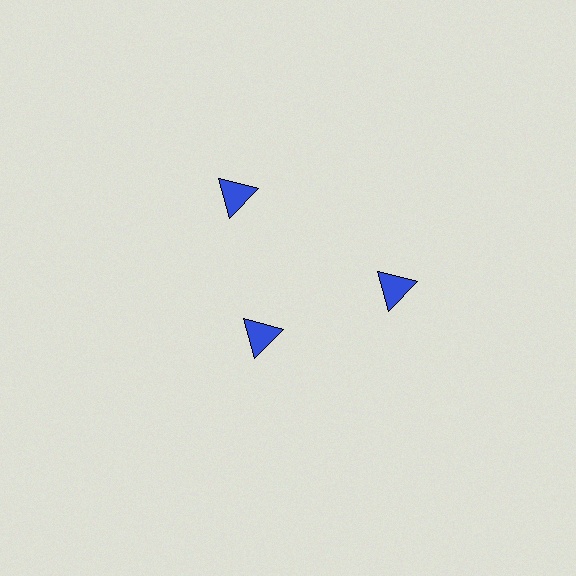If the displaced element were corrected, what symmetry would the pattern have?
It would have 3-fold rotational symmetry — the pattern would map onto itself every 120 degrees.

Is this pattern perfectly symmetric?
No. The 3 blue triangles are arranged in a ring, but one element near the 7 o'clock position is pulled inward toward the center, breaking the 3-fold rotational symmetry.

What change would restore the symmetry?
The symmetry would be restored by moving it outward, back onto the ring so that all 3 triangles sit at equal angles and equal distance from the center.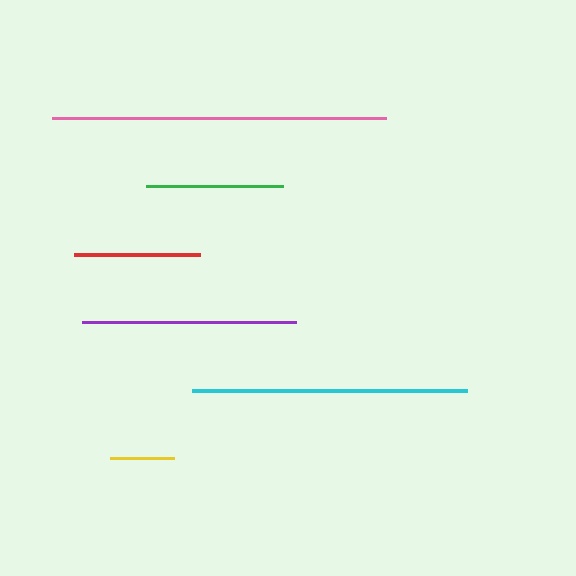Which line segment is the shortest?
The yellow line is the shortest at approximately 63 pixels.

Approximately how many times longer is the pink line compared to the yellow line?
The pink line is approximately 5.3 times the length of the yellow line.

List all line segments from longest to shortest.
From longest to shortest: pink, cyan, purple, green, red, yellow.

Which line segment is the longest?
The pink line is the longest at approximately 334 pixels.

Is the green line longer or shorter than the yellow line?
The green line is longer than the yellow line.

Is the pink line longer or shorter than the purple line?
The pink line is longer than the purple line.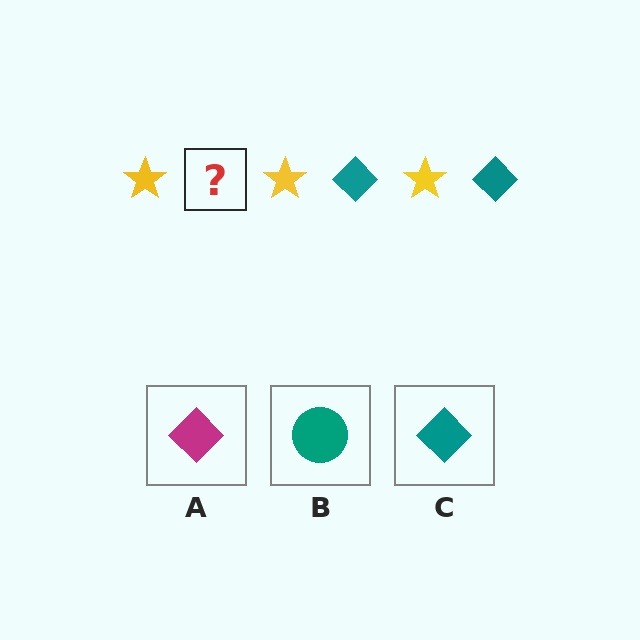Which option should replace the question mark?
Option C.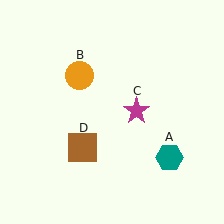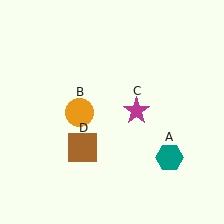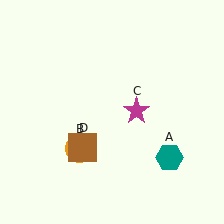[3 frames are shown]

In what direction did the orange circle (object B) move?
The orange circle (object B) moved down.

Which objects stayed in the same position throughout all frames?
Teal hexagon (object A) and magenta star (object C) and brown square (object D) remained stationary.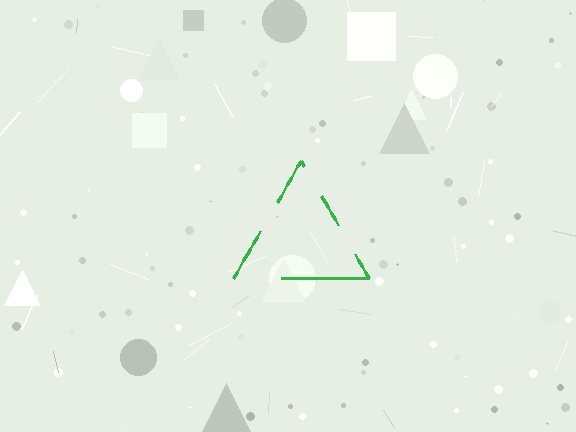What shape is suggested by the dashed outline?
The dashed outline suggests a triangle.